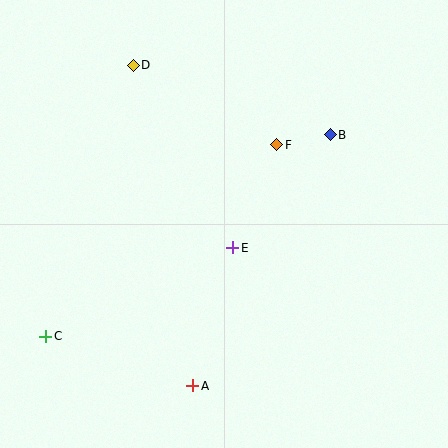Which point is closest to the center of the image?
Point E at (233, 248) is closest to the center.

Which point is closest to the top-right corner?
Point B is closest to the top-right corner.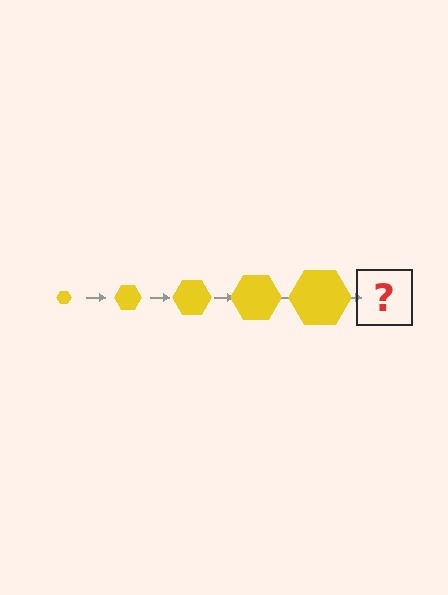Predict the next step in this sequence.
The next step is a yellow hexagon, larger than the previous one.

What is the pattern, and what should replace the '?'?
The pattern is that the hexagon gets progressively larger each step. The '?' should be a yellow hexagon, larger than the previous one.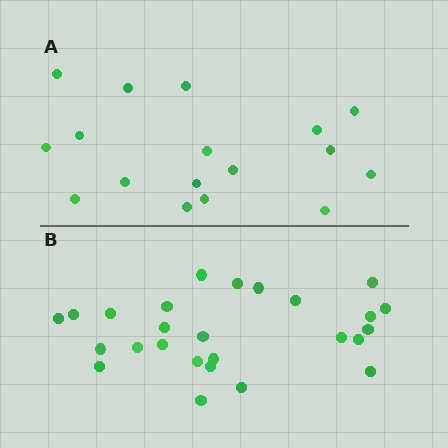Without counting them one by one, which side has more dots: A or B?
Region B (the bottom region) has more dots.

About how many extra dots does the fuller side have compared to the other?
Region B has roughly 8 or so more dots than region A.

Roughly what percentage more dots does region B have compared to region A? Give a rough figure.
About 55% more.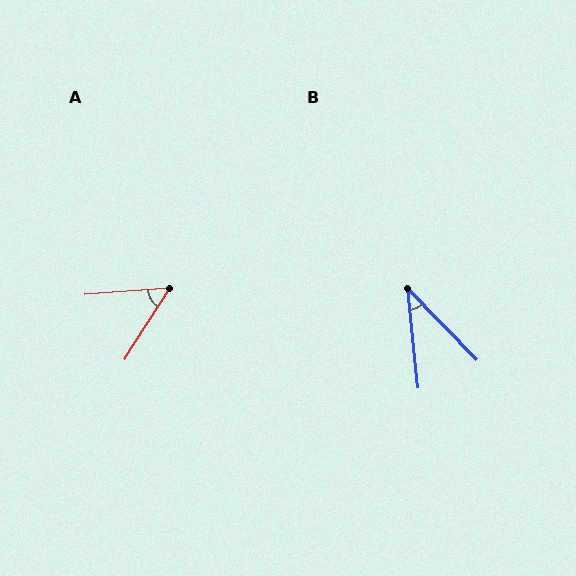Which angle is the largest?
A, at approximately 53 degrees.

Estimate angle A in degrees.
Approximately 53 degrees.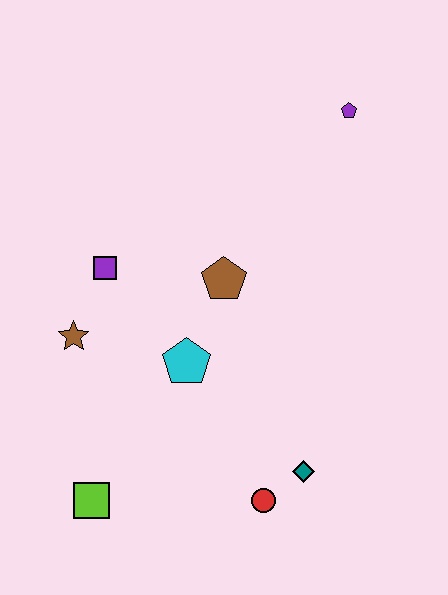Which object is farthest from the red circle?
The purple pentagon is farthest from the red circle.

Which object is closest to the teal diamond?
The red circle is closest to the teal diamond.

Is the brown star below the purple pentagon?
Yes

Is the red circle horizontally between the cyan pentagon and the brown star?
No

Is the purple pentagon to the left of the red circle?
No